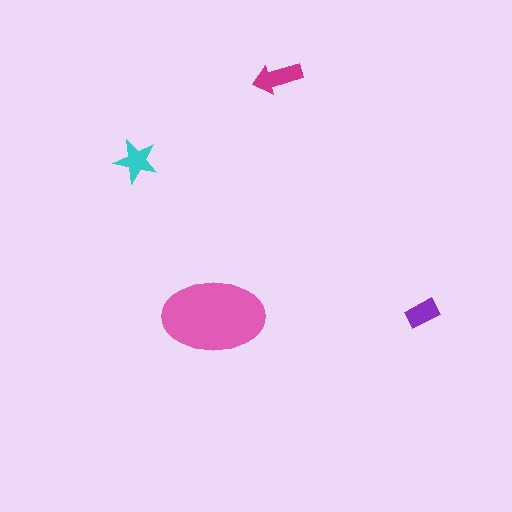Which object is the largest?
The pink ellipse.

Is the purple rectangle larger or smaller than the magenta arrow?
Smaller.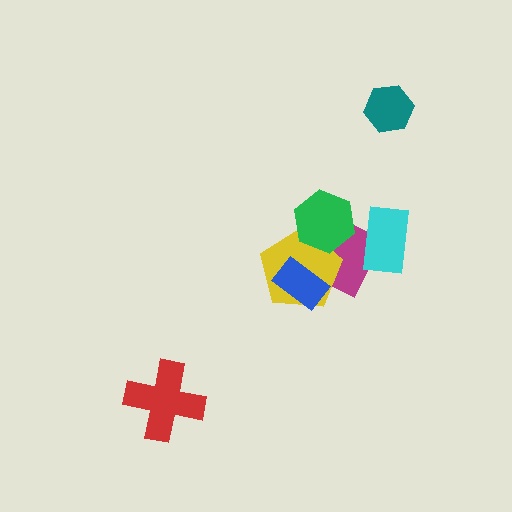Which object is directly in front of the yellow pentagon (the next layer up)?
The blue rectangle is directly in front of the yellow pentagon.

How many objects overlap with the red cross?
0 objects overlap with the red cross.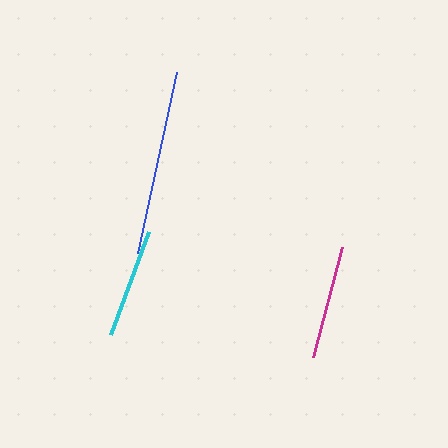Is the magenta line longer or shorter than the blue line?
The blue line is longer than the magenta line.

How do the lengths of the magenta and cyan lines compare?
The magenta and cyan lines are approximately the same length.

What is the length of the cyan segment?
The cyan segment is approximately 111 pixels long.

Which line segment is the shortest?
The cyan line is the shortest at approximately 111 pixels.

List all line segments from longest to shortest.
From longest to shortest: blue, magenta, cyan.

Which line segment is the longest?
The blue line is the longest at approximately 185 pixels.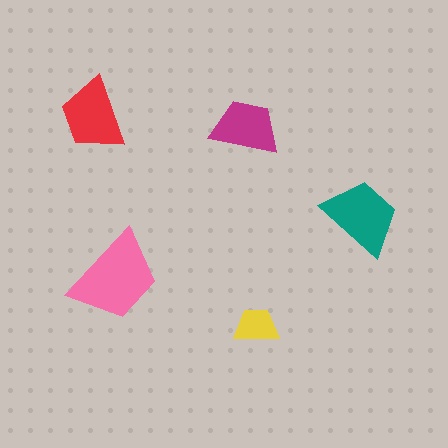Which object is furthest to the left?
The red trapezoid is leftmost.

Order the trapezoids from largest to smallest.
the pink one, the teal one, the red one, the magenta one, the yellow one.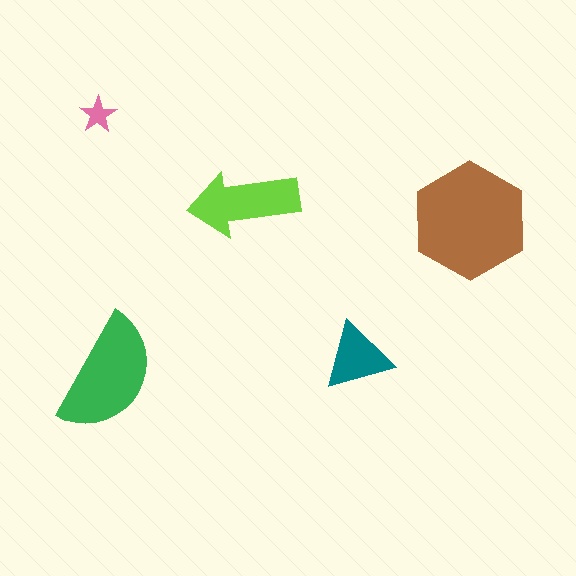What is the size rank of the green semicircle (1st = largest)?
2nd.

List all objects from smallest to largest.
The pink star, the teal triangle, the lime arrow, the green semicircle, the brown hexagon.